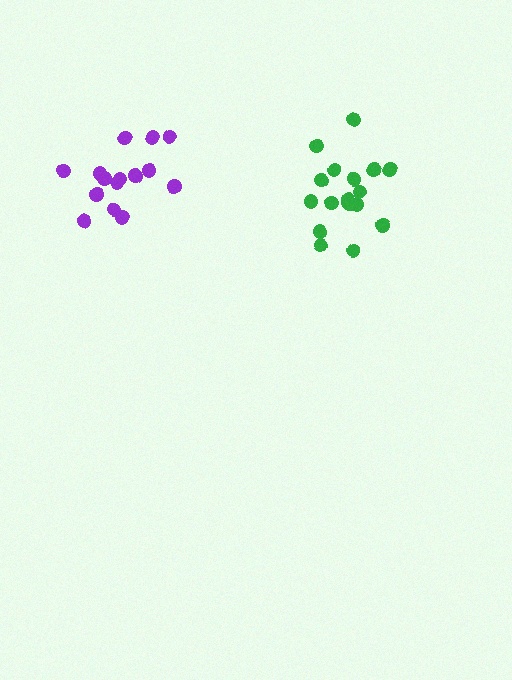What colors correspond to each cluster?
The clusters are colored: green, purple.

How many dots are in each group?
Group 1: 19 dots, Group 2: 15 dots (34 total).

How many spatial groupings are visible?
There are 2 spatial groupings.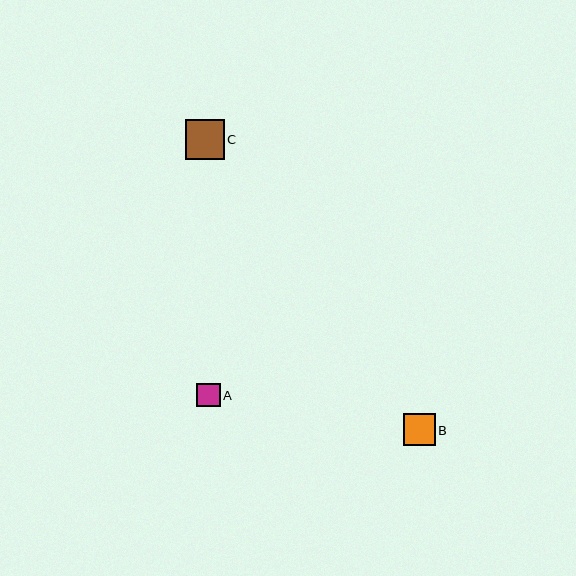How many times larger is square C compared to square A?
Square C is approximately 1.7 times the size of square A.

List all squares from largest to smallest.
From largest to smallest: C, B, A.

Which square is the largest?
Square C is the largest with a size of approximately 39 pixels.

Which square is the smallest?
Square A is the smallest with a size of approximately 24 pixels.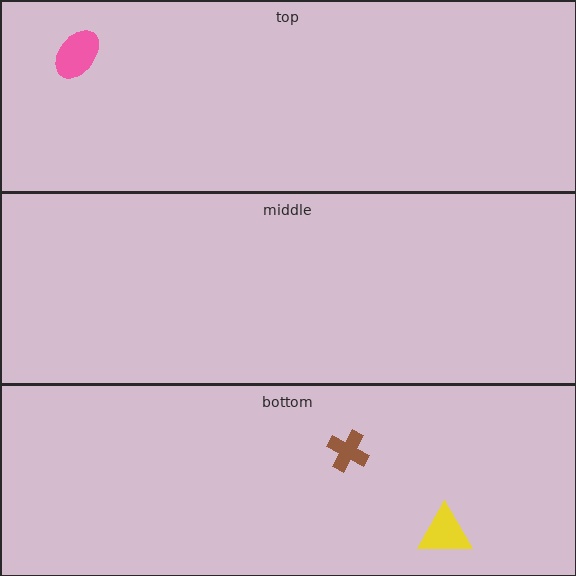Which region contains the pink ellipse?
The top region.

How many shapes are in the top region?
1.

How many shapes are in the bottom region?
2.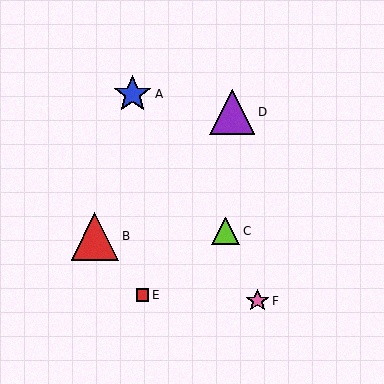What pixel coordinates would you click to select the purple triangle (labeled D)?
Click at (232, 112) to select the purple triangle D.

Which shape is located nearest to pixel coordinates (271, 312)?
The pink star (labeled F) at (257, 301) is nearest to that location.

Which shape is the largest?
The red triangle (labeled B) is the largest.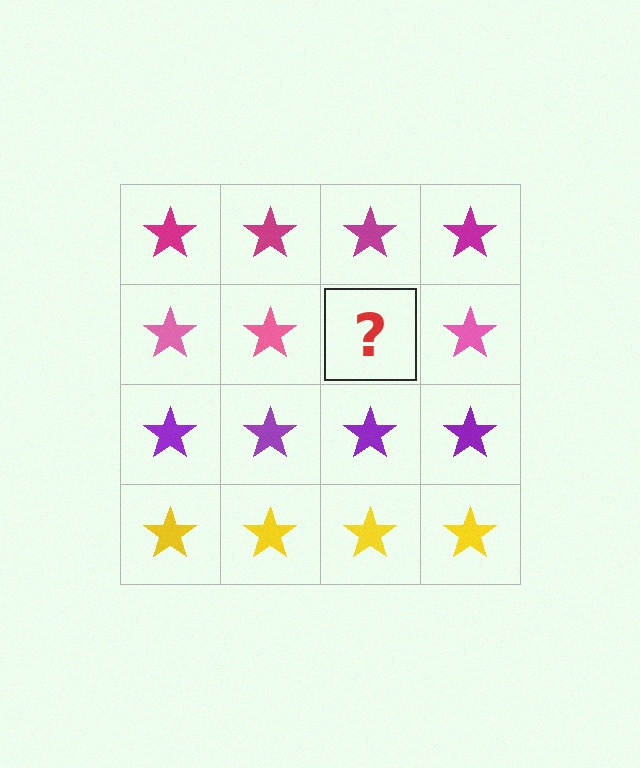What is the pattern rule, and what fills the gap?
The rule is that each row has a consistent color. The gap should be filled with a pink star.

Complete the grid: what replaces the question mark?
The question mark should be replaced with a pink star.